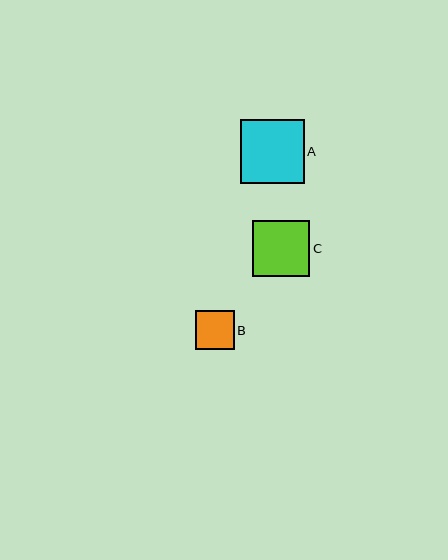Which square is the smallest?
Square B is the smallest with a size of approximately 39 pixels.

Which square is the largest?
Square A is the largest with a size of approximately 64 pixels.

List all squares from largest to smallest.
From largest to smallest: A, C, B.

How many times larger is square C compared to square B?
Square C is approximately 1.5 times the size of square B.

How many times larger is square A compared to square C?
Square A is approximately 1.1 times the size of square C.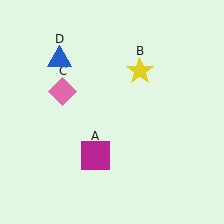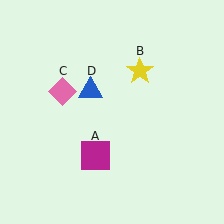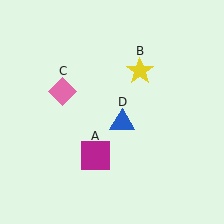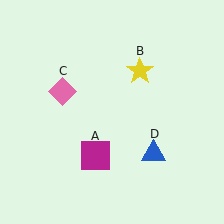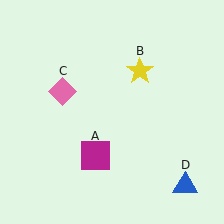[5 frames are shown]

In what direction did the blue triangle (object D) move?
The blue triangle (object D) moved down and to the right.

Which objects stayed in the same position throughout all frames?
Magenta square (object A) and yellow star (object B) and pink diamond (object C) remained stationary.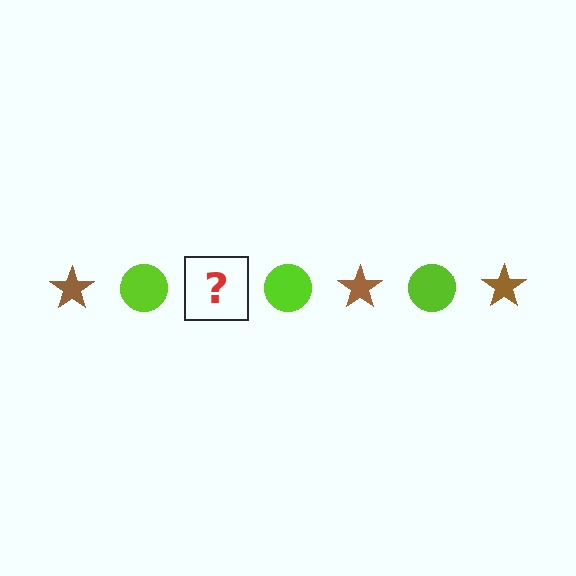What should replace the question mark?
The question mark should be replaced with a brown star.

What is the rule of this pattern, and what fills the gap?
The rule is that the pattern alternates between brown star and lime circle. The gap should be filled with a brown star.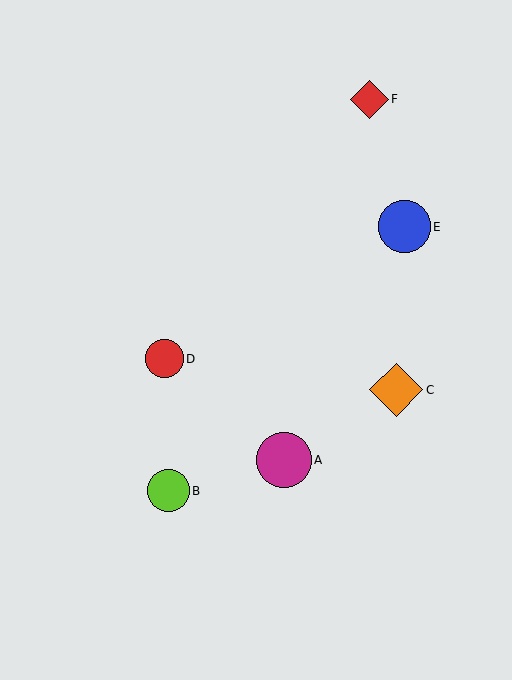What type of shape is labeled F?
Shape F is a red diamond.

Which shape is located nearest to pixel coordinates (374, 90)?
The red diamond (labeled F) at (369, 99) is nearest to that location.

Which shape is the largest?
The magenta circle (labeled A) is the largest.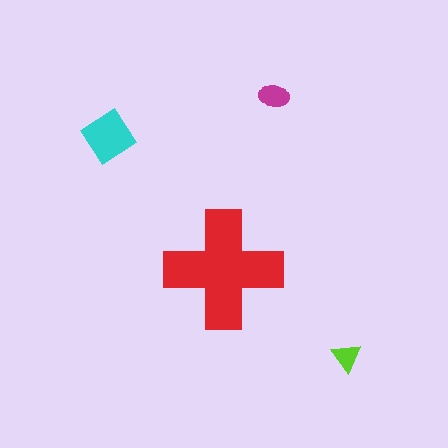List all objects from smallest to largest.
The lime triangle, the magenta ellipse, the cyan diamond, the red cross.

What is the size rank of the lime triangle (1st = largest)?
4th.